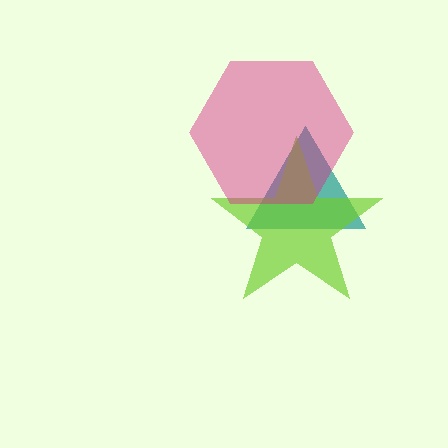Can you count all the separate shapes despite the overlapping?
Yes, there are 3 separate shapes.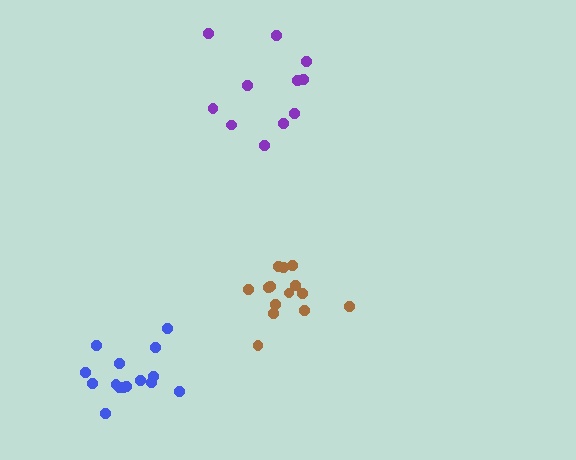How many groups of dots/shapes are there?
There are 3 groups.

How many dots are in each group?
Group 1: 11 dots, Group 2: 14 dots, Group 3: 15 dots (40 total).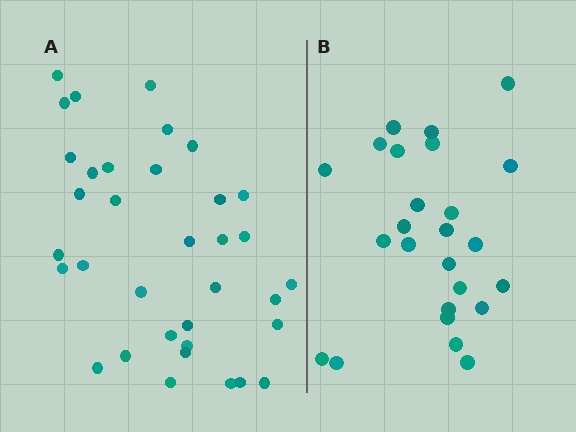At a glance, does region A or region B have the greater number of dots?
Region A (the left region) has more dots.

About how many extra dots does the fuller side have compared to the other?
Region A has roughly 10 or so more dots than region B.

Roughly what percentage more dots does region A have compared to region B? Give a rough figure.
About 40% more.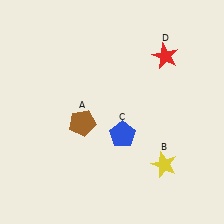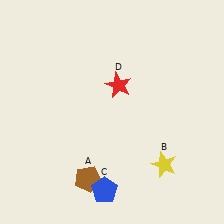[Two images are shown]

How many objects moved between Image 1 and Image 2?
3 objects moved between the two images.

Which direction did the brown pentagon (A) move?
The brown pentagon (A) moved down.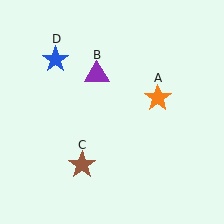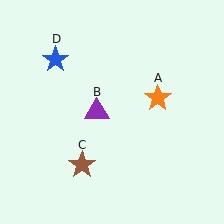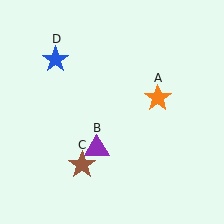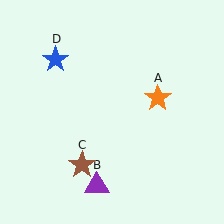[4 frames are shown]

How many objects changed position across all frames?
1 object changed position: purple triangle (object B).